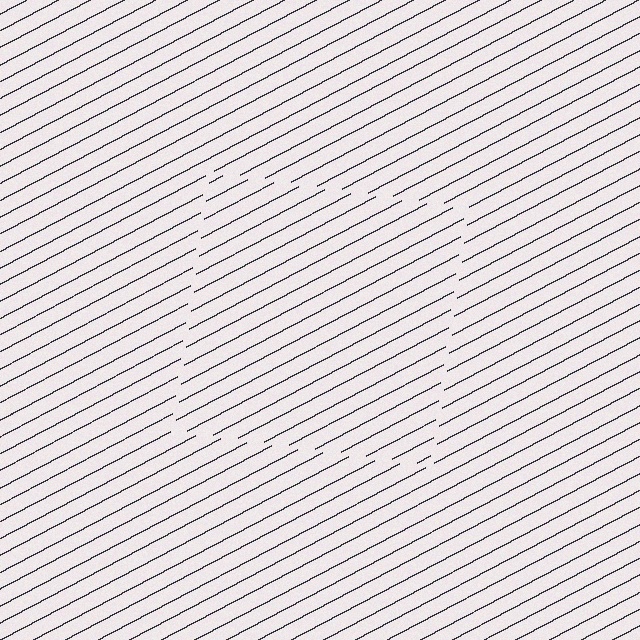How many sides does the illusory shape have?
4 sides — the line-ends trace a square.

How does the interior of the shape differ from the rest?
The interior of the shape contains the same grating, shifted by half a period — the contour is defined by the phase discontinuity where line-ends from the inner and outer gratings abut.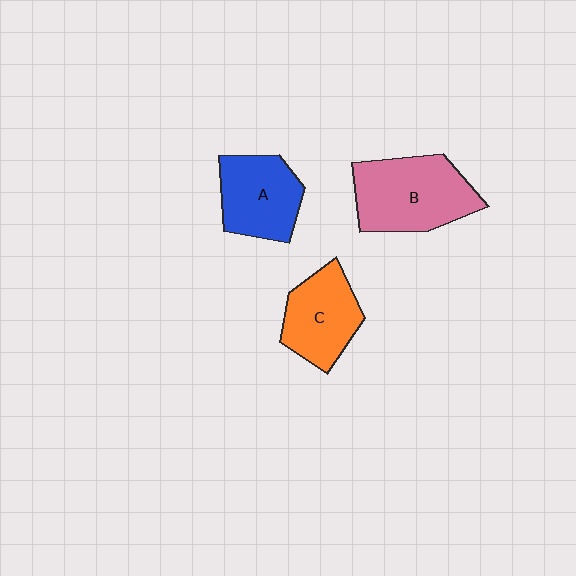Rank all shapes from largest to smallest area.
From largest to smallest: B (pink), A (blue), C (orange).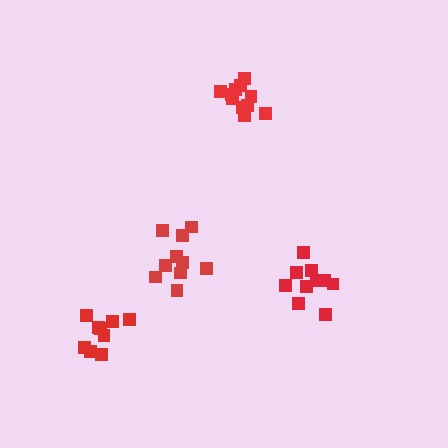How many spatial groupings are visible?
There are 4 spatial groupings.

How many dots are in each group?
Group 1: 11 dots, Group 2: 10 dots, Group 3: 13 dots, Group 4: 9 dots (43 total).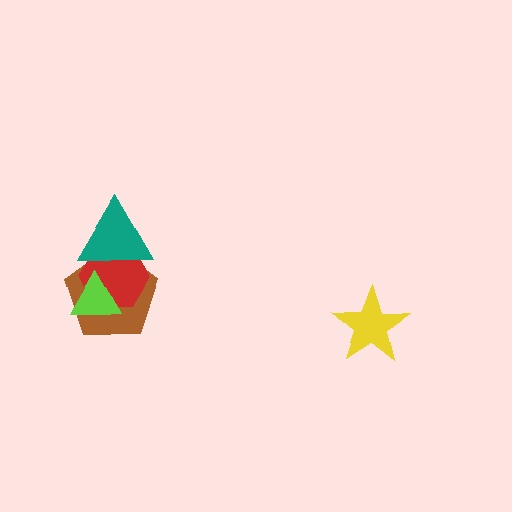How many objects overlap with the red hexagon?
3 objects overlap with the red hexagon.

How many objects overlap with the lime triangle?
3 objects overlap with the lime triangle.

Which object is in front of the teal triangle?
The lime triangle is in front of the teal triangle.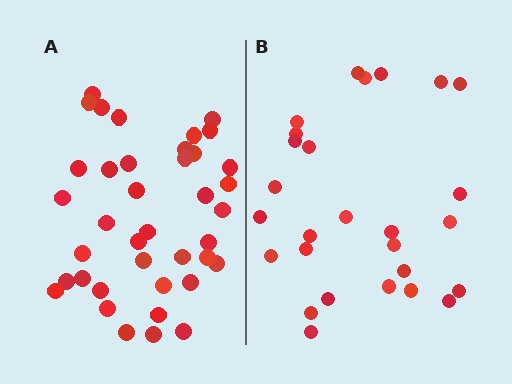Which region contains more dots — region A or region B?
Region A (the left region) has more dots.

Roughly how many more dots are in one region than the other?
Region A has roughly 12 or so more dots than region B.